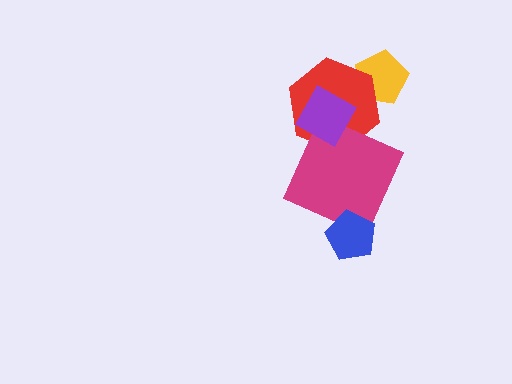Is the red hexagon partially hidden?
Yes, it is partially covered by another shape.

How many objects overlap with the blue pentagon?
1 object overlaps with the blue pentagon.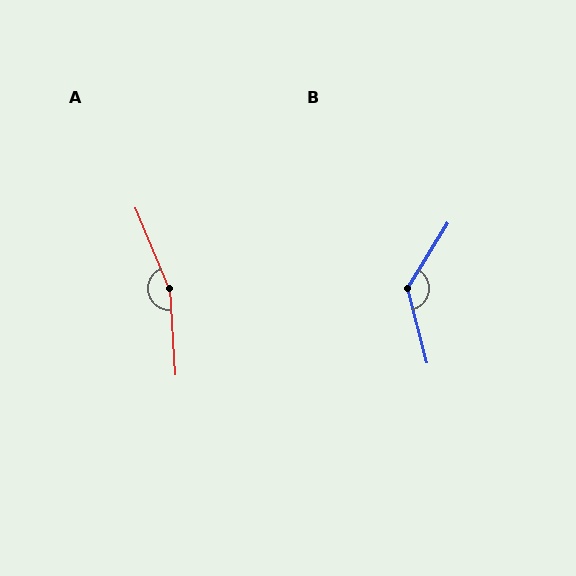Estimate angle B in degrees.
Approximately 134 degrees.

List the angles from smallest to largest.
B (134°), A (161°).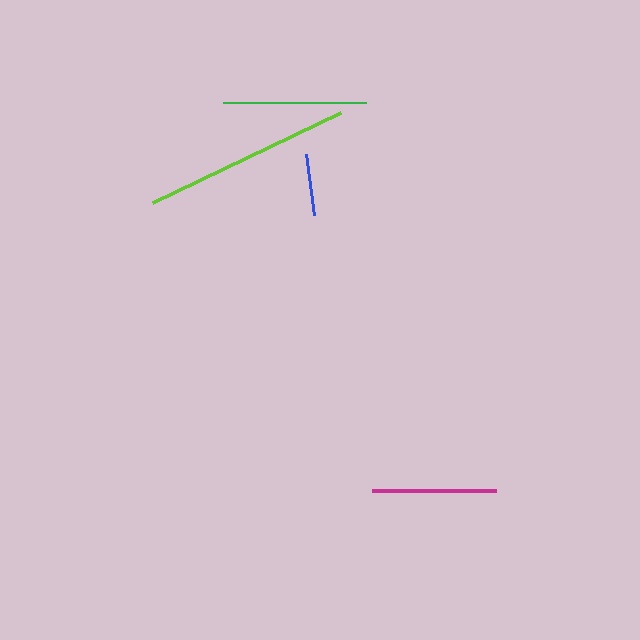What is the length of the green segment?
The green segment is approximately 143 pixels long.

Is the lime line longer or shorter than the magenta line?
The lime line is longer than the magenta line.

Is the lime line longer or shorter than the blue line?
The lime line is longer than the blue line.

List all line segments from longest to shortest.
From longest to shortest: lime, green, magenta, blue.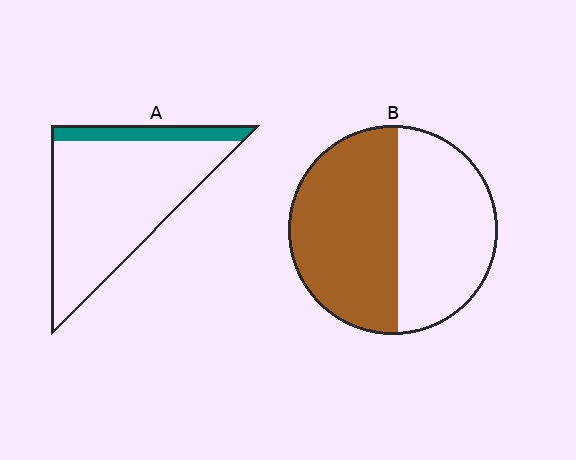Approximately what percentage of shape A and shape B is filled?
A is approximately 15% and B is approximately 55%.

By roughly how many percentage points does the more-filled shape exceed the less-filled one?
By roughly 40 percentage points (B over A).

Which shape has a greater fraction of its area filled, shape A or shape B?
Shape B.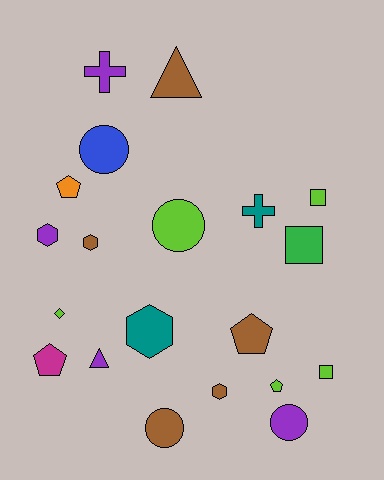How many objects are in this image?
There are 20 objects.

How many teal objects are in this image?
There are 2 teal objects.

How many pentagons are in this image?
There are 4 pentagons.